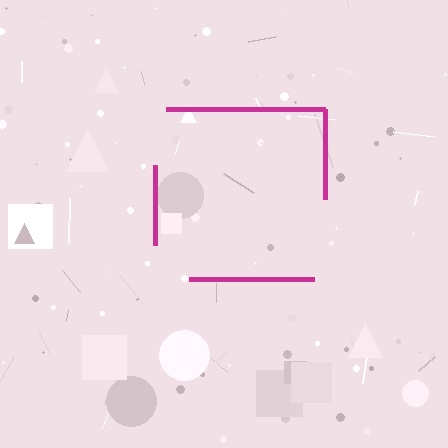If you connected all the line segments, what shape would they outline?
They would outline a square.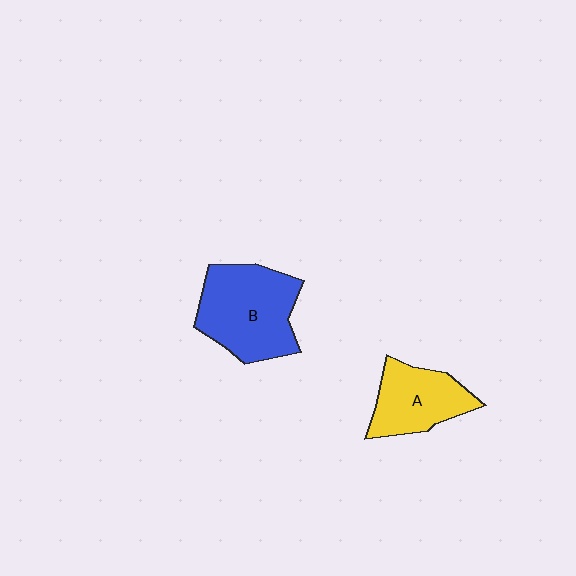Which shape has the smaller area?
Shape A (yellow).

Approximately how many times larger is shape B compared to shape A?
Approximately 1.4 times.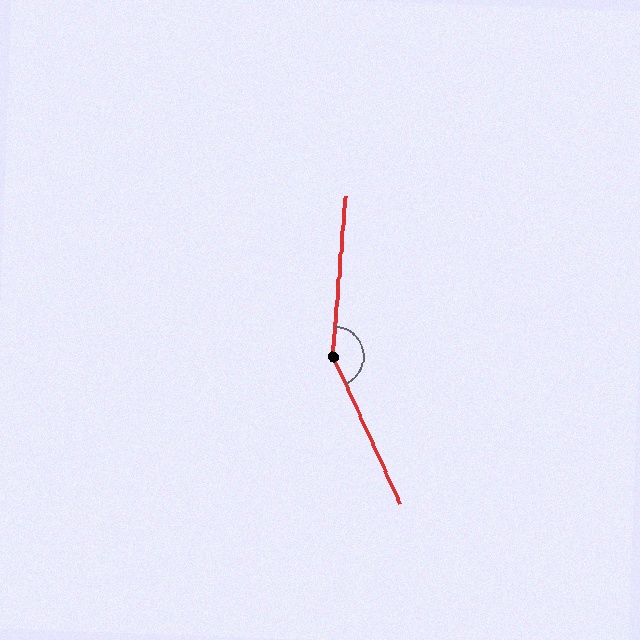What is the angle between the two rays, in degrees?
Approximately 151 degrees.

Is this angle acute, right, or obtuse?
It is obtuse.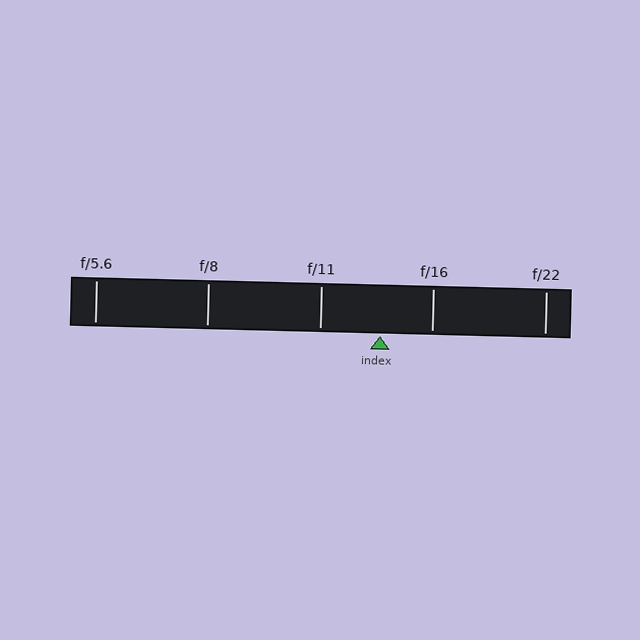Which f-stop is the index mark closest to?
The index mark is closest to f/16.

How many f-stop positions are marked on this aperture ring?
There are 5 f-stop positions marked.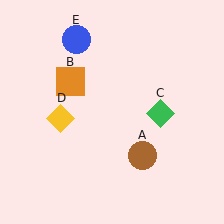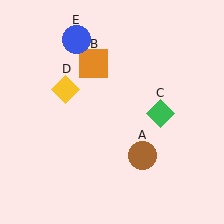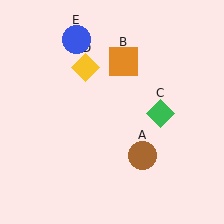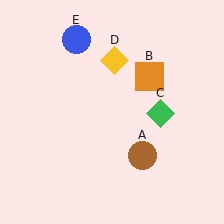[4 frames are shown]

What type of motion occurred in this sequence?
The orange square (object B), yellow diamond (object D) rotated clockwise around the center of the scene.